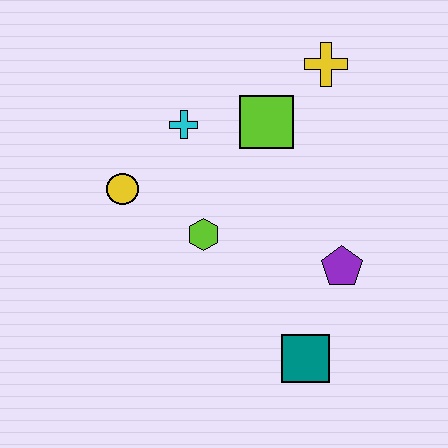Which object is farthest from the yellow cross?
The teal square is farthest from the yellow cross.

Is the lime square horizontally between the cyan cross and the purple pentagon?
Yes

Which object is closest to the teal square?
The purple pentagon is closest to the teal square.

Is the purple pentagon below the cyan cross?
Yes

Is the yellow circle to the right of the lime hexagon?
No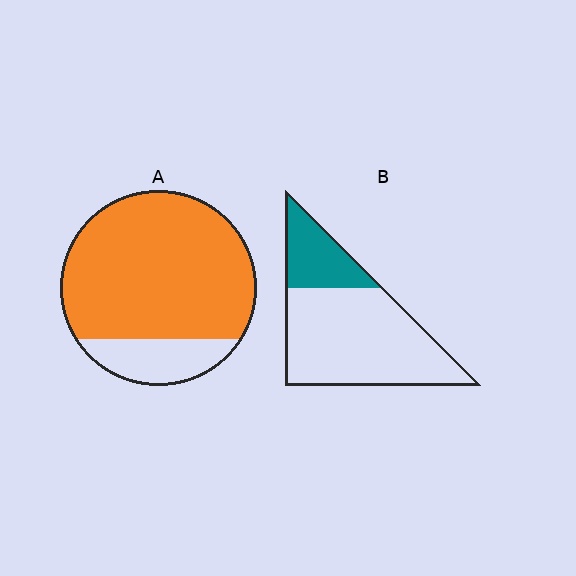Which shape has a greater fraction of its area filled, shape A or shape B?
Shape A.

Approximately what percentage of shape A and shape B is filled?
A is approximately 80% and B is approximately 25%.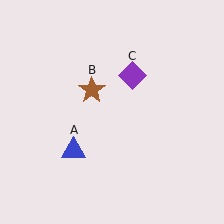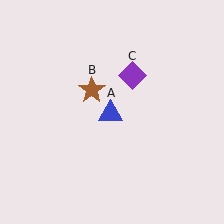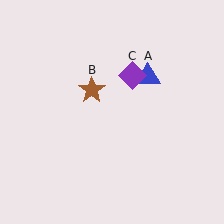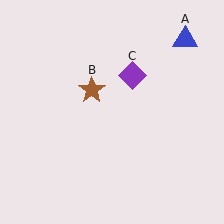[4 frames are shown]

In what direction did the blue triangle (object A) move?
The blue triangle (object A) moved up and to the right.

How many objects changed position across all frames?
1 object changed position: blue triangle (object A).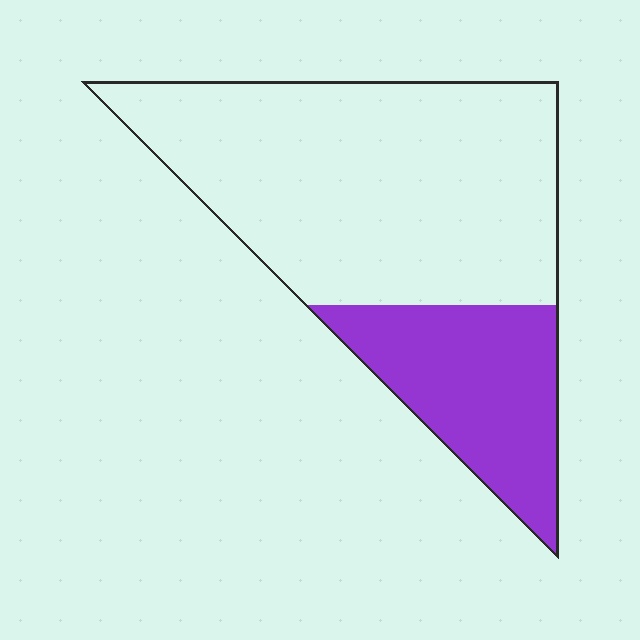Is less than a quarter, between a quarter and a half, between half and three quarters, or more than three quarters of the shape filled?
Between a quarter and a half.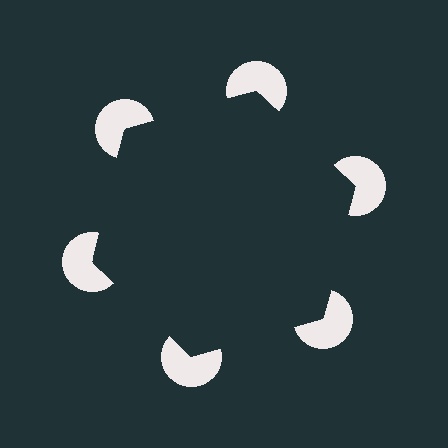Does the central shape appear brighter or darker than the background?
It typically appears slightly darker than the background, even though no actual brightness change is drawn.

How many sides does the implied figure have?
6 sides.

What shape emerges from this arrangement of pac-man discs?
An illusory hexagon — its edges are inferred from the aligned wedge cuts in the pac-man discs, not physically drawn.